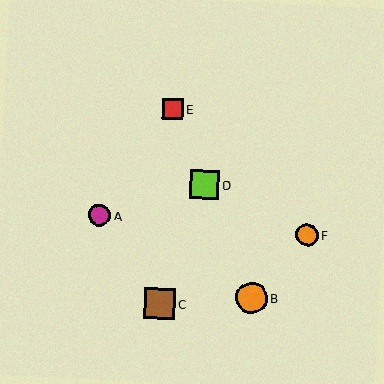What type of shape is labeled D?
Shape D is a lime square.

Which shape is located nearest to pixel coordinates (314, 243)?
The orange circle (labeled F) at (307, 235) is nearest to that location.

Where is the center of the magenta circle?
The center of the magenta circle is at (99, 215).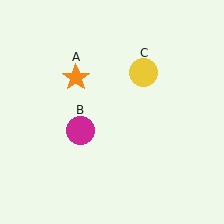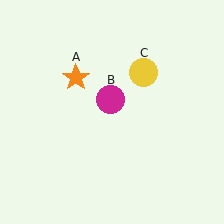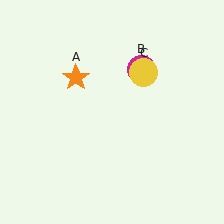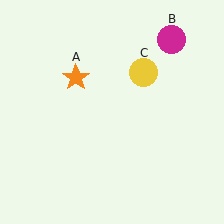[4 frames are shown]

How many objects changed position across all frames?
1 object changed position: magenta circle (object B).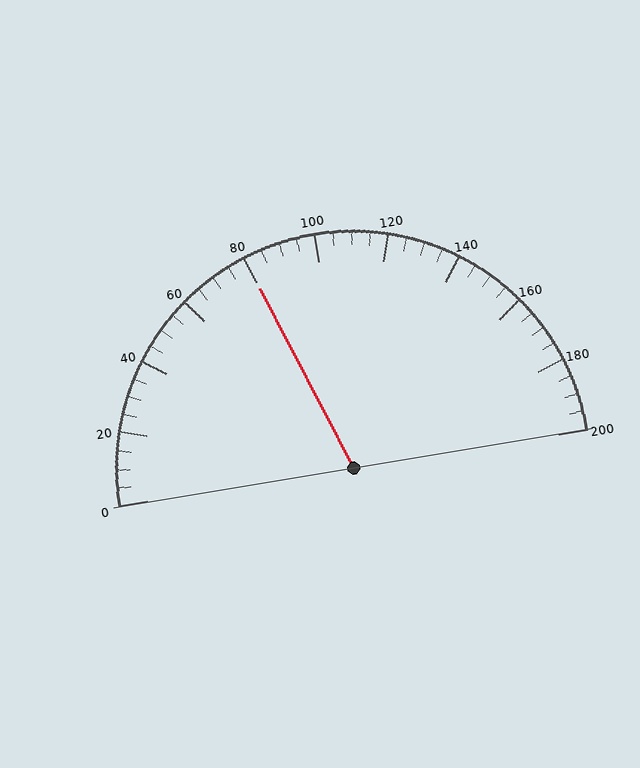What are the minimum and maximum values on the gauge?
The gauge ranges from 0 to 200.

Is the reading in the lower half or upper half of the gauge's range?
The reading is in the lower half of the range (0 to 200).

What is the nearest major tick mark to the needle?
The nearest major tick mark is 80.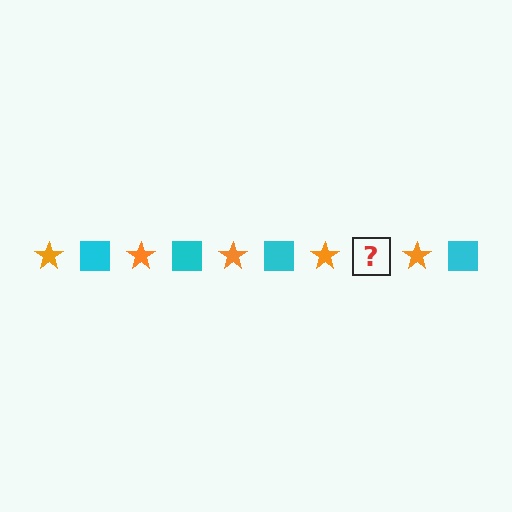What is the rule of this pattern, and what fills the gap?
The rule is that the pattern alternates between orange star and cyan square. The gap should be filled with a cyan square.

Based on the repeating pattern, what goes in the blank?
The blank should be a cyan square.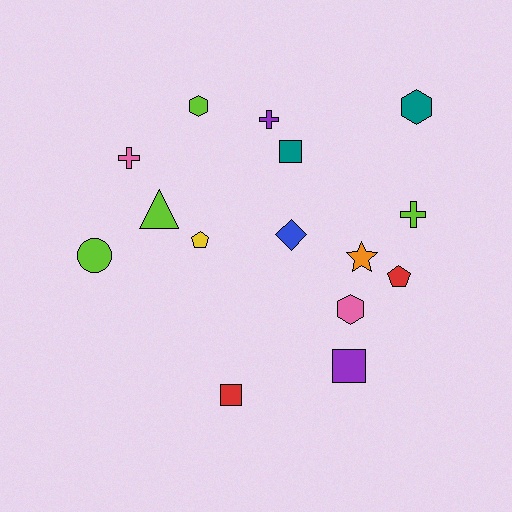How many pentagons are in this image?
There are 2 pentagons.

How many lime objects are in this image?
There are 4 lime objects.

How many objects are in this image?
There are 15 objects.